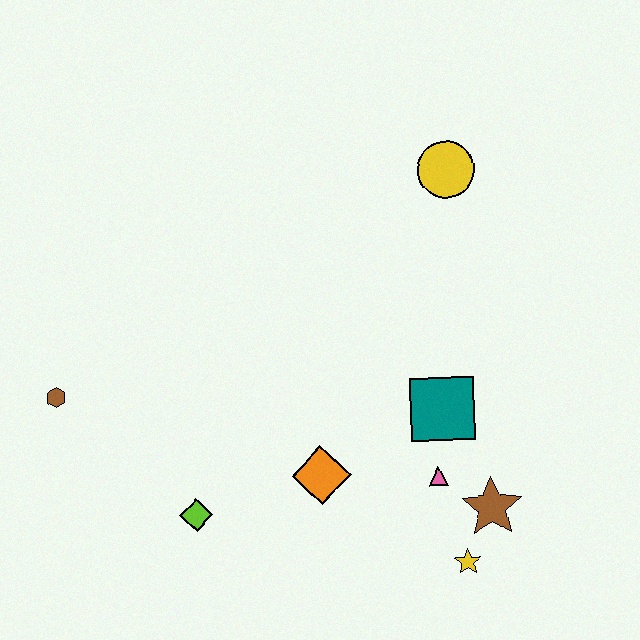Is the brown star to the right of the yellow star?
Yes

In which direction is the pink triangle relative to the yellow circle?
The pink triangle is below the yellow circle.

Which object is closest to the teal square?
The pink triangle is closest to the teal square.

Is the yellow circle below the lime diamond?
No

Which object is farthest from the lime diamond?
The yellow circle is farthest from the lime diamond.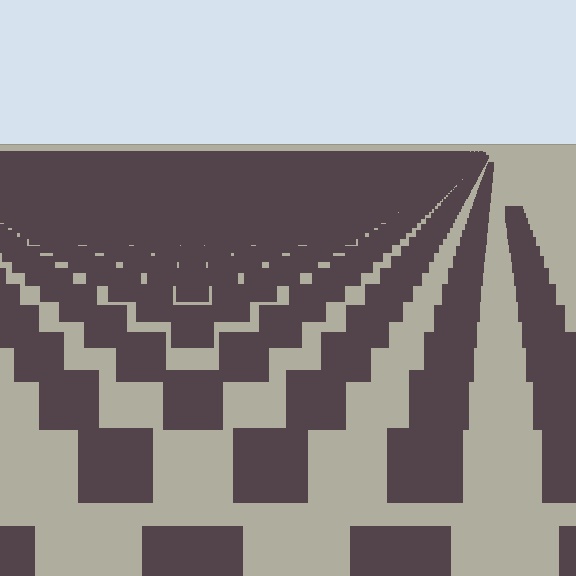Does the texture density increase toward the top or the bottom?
Density increases toward the top.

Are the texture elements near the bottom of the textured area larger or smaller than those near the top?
Larger. Near the bottom, elements are closer to the viewer and appear at a bigger on-screen size.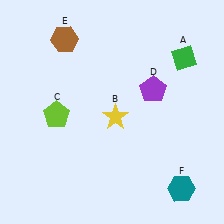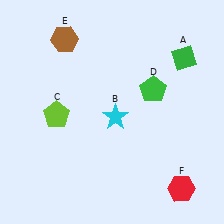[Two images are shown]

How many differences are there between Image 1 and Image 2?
There are 3 differences between the two images.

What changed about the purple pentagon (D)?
In Image 1, D is purple. In Image 2, it changed to green.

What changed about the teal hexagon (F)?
In Image 1, F is teal. In Image 2, it changed to red.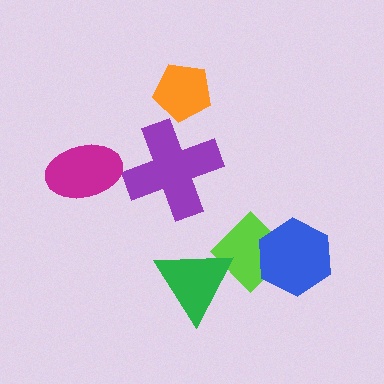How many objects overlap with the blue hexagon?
1 object overlaps with the blue hexagon.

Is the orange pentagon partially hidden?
No, no other shape covers it.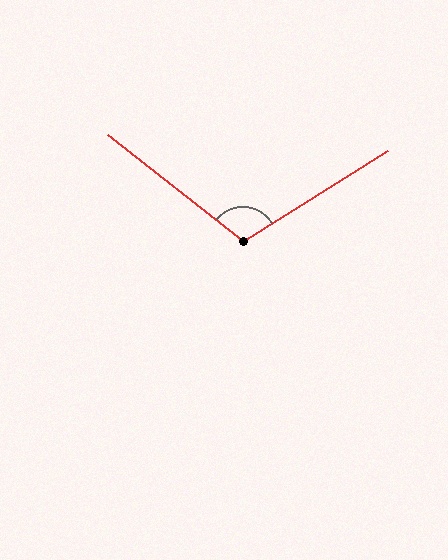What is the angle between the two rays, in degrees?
Approximately 110 degrees.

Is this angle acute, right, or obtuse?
It is obtuse.